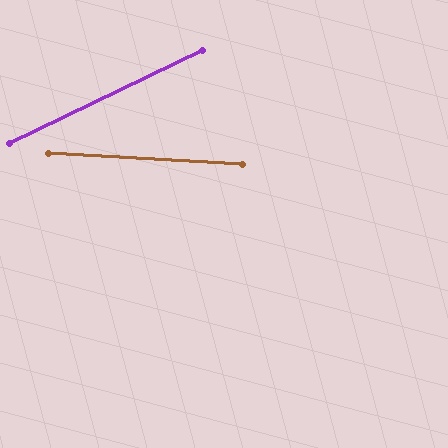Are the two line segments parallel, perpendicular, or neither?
Neither parallel nor perpendicular — they differ by about 29°.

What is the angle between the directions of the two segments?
Approximately 29 degrees.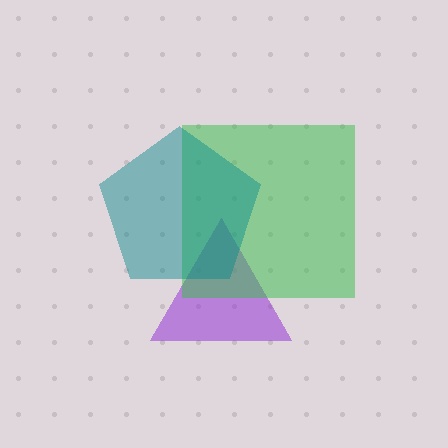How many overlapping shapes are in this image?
There are 3 overlapping shapes in the image.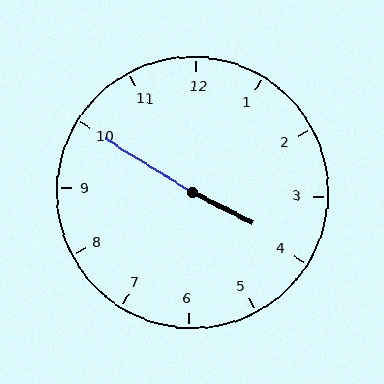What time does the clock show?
3:50.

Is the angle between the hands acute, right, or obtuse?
It is obtuse.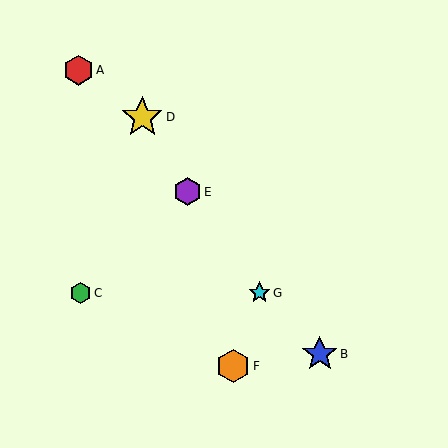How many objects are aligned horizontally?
2 objects (C, G) are aligned horizontally.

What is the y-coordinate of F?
Object F is at y≈366.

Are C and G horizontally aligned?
Yes, both are at y≈293.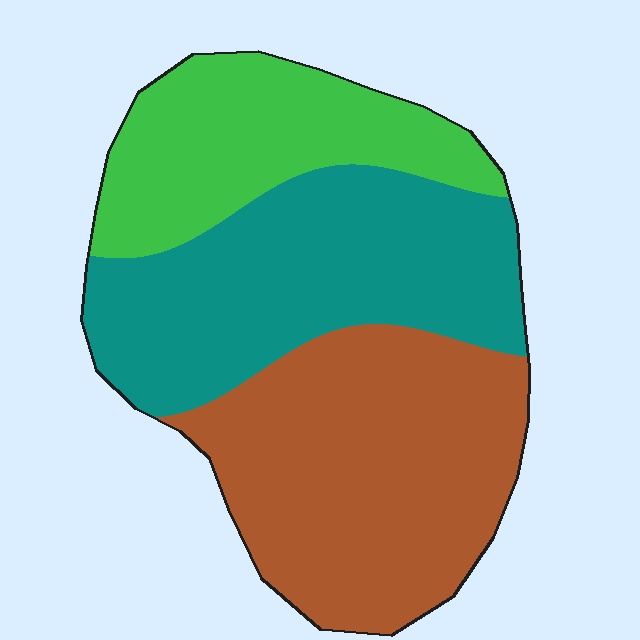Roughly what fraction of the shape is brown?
Brown covers roughly 40% of the shape.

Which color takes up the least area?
Green, at roughly 25%.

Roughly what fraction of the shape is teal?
Teal takes up about three eighths (3/8) of the shape.